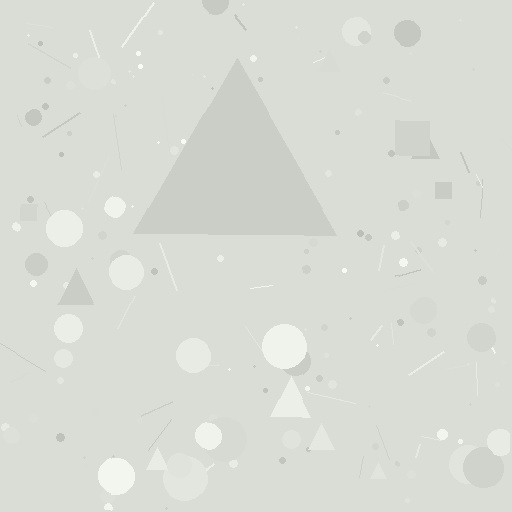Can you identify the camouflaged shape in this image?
The camouflaged shape is a triangle.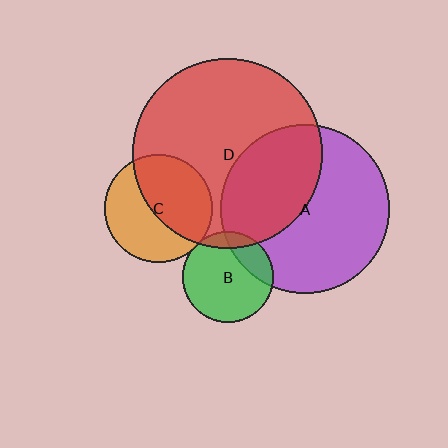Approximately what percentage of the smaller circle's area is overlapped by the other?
Approximately 5%.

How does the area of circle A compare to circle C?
Approximately 2.5 times.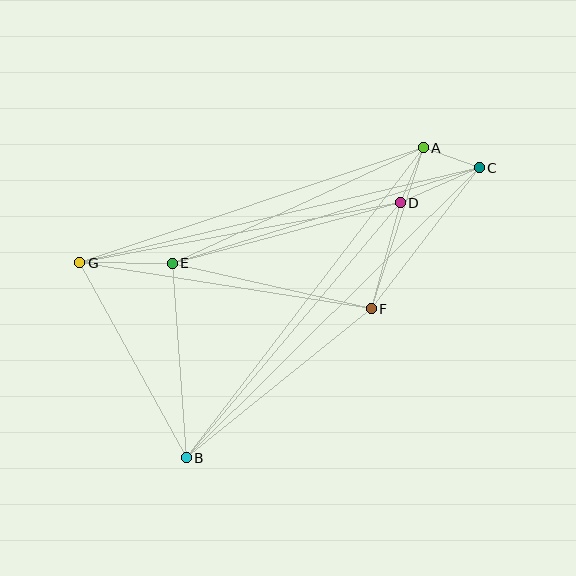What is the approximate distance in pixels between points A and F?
The distance between A and F is approximately 169 pixels.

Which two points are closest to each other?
Points A and C are closest to each other.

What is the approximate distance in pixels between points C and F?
The distance between C and F is approximately 178 pixels.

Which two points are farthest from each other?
Points B and C are farthest from each other.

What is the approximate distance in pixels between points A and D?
The distance between A and D is approximately 60 pixels.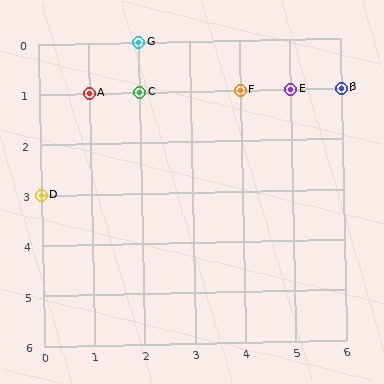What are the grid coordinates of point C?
Point C is at grid coordinates (2, 1).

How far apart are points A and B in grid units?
Points A and B are 5 columns apart.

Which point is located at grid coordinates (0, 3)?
Point D is at (0, 3).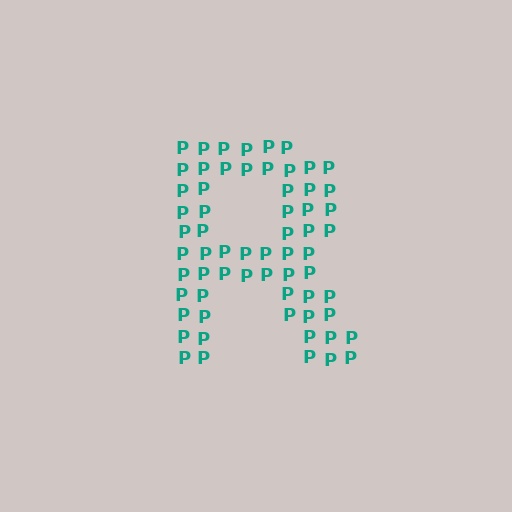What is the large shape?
The large shape is the letter R.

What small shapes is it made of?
It is made of small letter P's.